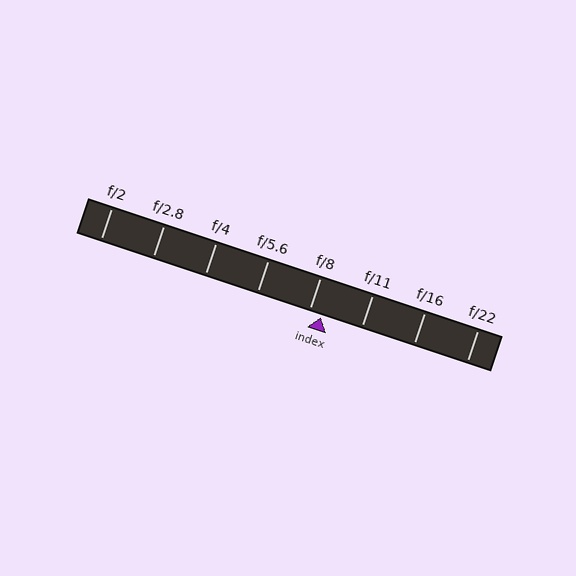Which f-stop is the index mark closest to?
The index mark is closest to f/8.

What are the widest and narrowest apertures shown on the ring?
The widest aperture shown is f/2 and the narrowest is f/22.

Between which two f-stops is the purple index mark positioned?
The index mark is between f/8 and f/11.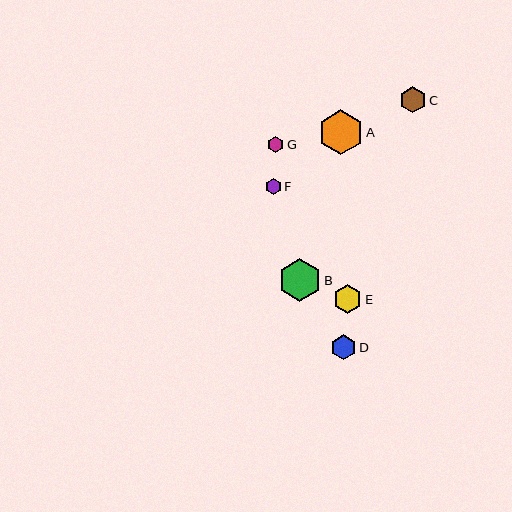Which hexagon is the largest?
Hexagon A is the largest with a size of approximately 45 pixels.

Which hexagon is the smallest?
Hexagon F is the smallest with a size of approximately 16 pixels.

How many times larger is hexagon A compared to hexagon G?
Hexagon A is approximately 2.8 times the size of hexagon G.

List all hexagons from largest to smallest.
From largest to smallest: A, B, E, C, D, G, F.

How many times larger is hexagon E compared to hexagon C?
Hexagon E is approximately 1.1 times the size of hexagon C.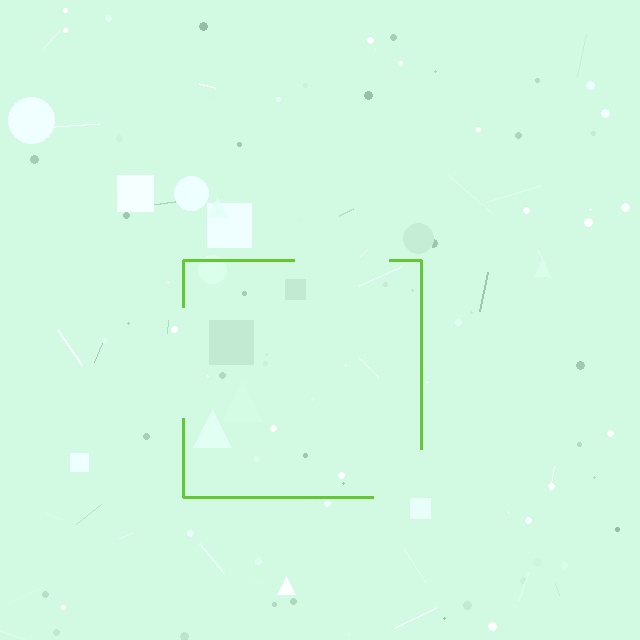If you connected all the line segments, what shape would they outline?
They would outline a square.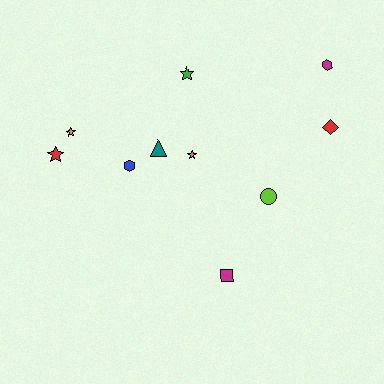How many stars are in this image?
There are 4 stars.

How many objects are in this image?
There are 10 objects.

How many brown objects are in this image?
There are no brown objects.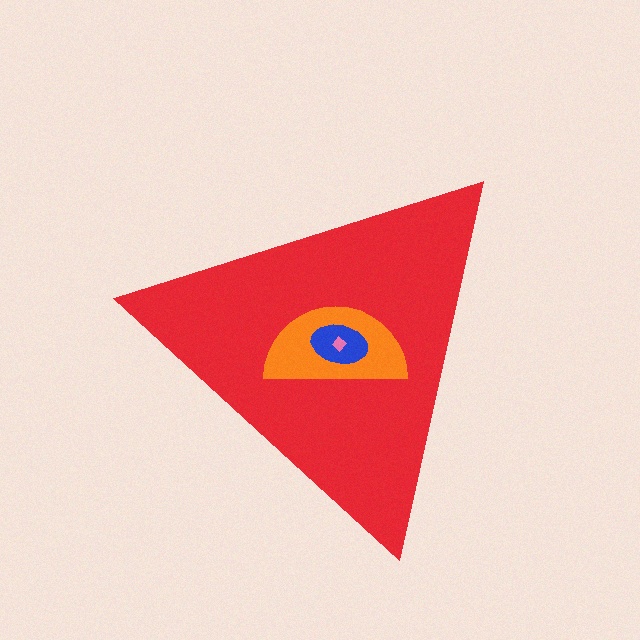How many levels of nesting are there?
4.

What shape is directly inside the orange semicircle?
The blue ellipse.